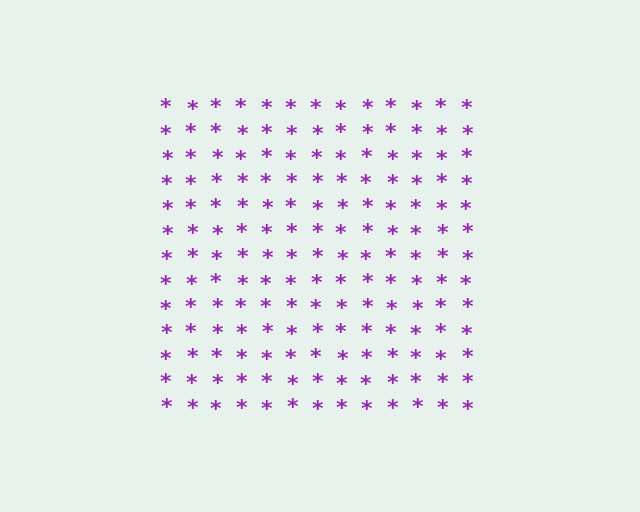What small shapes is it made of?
It is made of small asterisks.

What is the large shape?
The large shape is a square.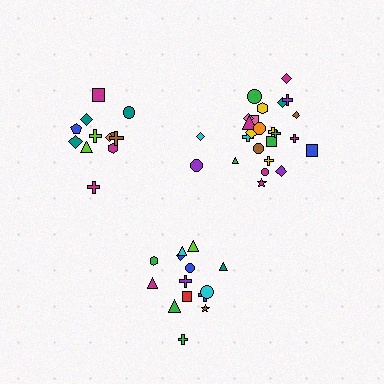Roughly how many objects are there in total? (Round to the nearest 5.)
Roughly 50 objects in total.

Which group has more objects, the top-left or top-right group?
The top-right group.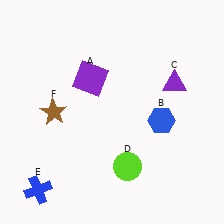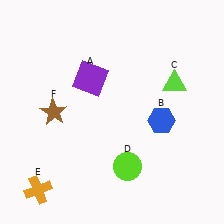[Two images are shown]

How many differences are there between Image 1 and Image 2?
There are 2 differences between the two images.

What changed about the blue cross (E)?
In Image 1, E is blue. In Image 2, it changed to orange.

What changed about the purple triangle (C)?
In Image 1, C is purple. In Image 2, it changed to lime.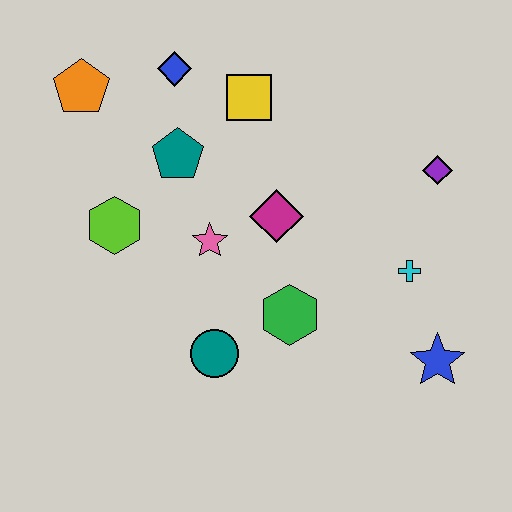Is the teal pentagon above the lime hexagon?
Yes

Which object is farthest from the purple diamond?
The orange pentagon is farthest from the purple diamond.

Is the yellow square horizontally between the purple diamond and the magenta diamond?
No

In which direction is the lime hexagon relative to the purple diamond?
The lime hexagon is to the left of the purple diamond.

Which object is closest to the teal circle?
The green hexagon is closest to the teal circle.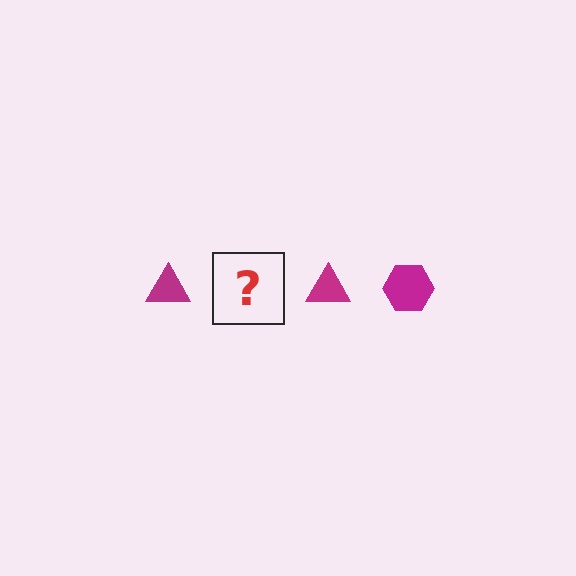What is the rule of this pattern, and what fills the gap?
The rule is that the pattern cycles through triangle, hexagon shapes in magenta. The gap should be filled with a magenta hexagon.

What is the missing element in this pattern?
The missing element is a magenta hexagon.